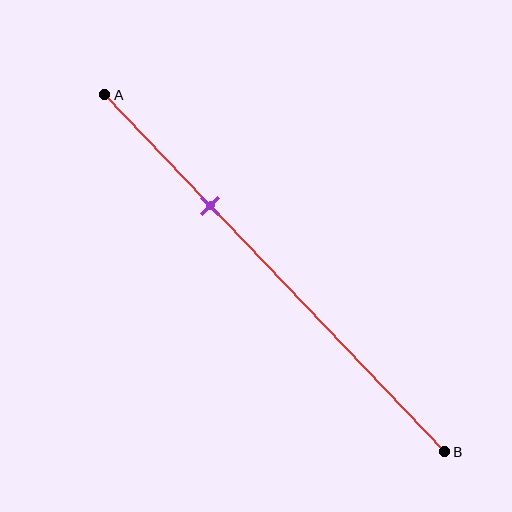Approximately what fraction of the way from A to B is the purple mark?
The purple mark is approximately 30% of the way from A to B.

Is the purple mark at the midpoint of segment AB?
No, the mark is at about 30% from A, not at the 50% midpoint.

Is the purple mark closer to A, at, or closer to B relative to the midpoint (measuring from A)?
The purple mark is closer to point A than the midpoint of segment AB.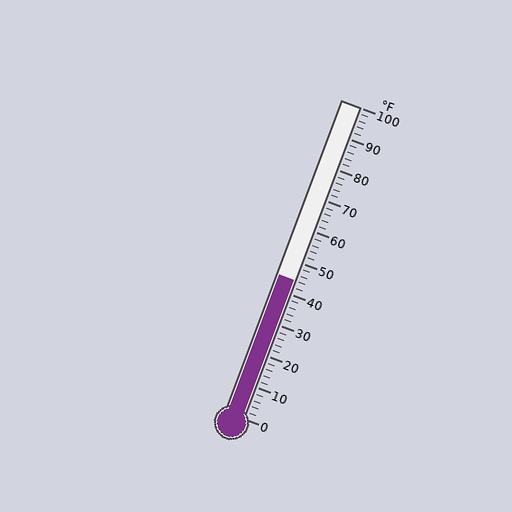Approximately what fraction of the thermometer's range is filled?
The thermometer is filled to approximately 45% of its range.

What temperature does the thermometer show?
The thermometer shows approximately 44°F.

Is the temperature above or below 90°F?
The temperature is below 90°F.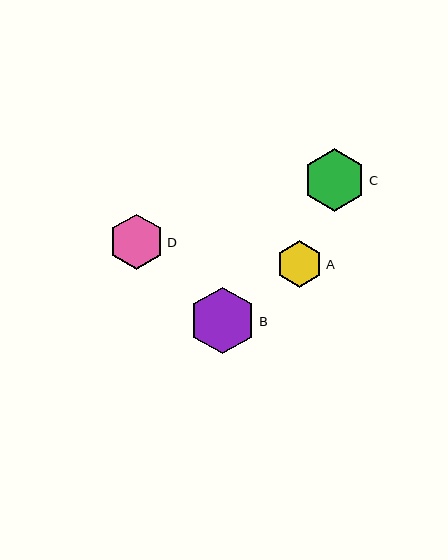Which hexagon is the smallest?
Hexagon A is the smallest with a size of approximately 47 pixels.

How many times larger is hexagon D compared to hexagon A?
Hexagon D is approximately 1.2 times the size of hexagon A.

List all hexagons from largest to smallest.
From largest to smallest: B, C, D, A.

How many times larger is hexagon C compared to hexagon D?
Hexagon C is approximately 1.1 times the size of hexagon D.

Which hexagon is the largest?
Hexagon B is the largest with a size of approximately 67 pixels.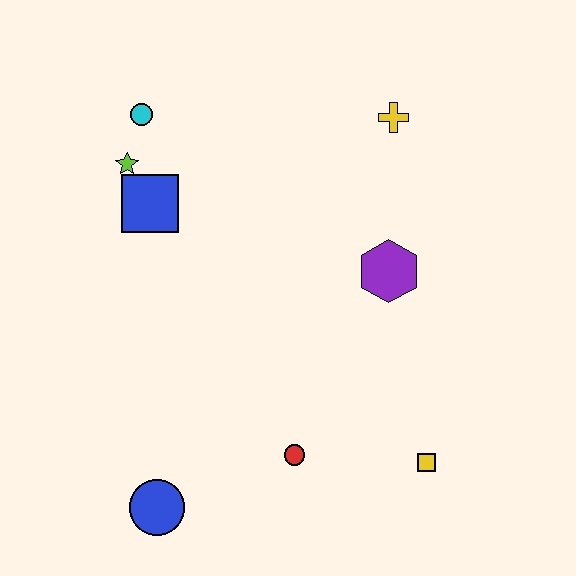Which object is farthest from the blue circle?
The yellow cross is farthest from the blue circle.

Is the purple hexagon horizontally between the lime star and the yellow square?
Yes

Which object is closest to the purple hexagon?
The yellow cross is closest to the purple hexagon.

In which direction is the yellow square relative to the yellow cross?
The yellow square is below the yellow cross.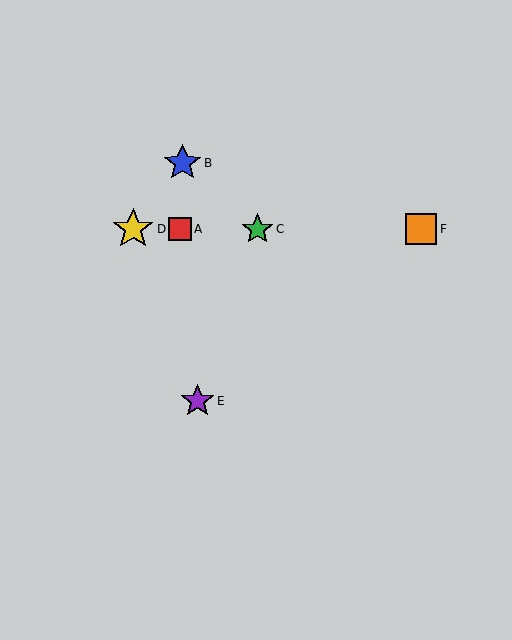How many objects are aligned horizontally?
4 objects (A, C, D, F) are aligned horizontally.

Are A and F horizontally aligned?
Yes, both are at y≈229.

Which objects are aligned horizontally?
Objects A, C, D, F are aligned horizontally.